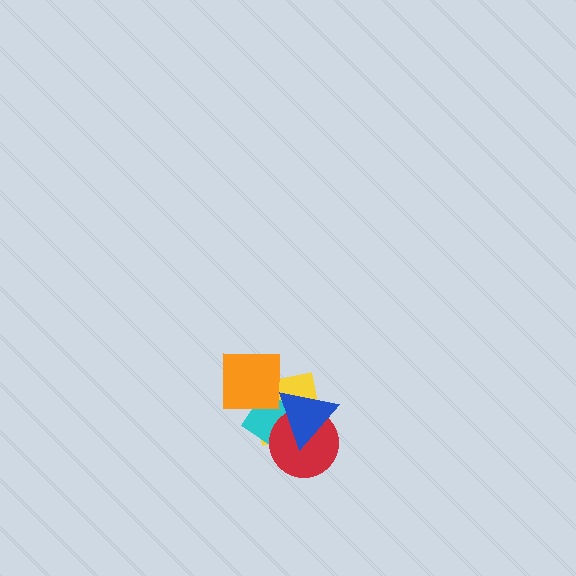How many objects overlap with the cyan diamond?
4 objects overlap with the cyan diamond.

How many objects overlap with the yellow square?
4 objects overlap with the yellow square.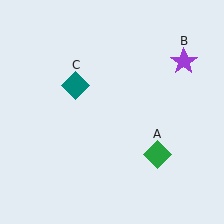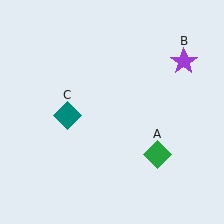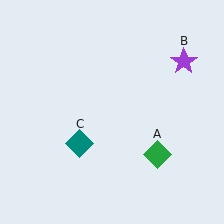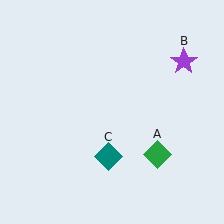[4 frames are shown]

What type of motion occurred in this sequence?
The teal diamond (object C) rotated counterclockwise around the center of the scene.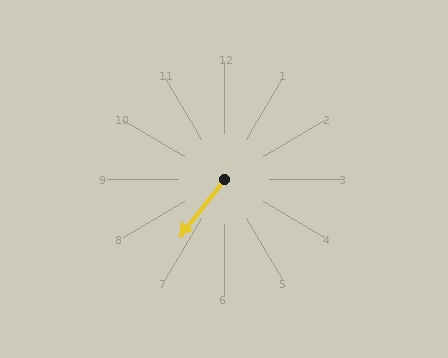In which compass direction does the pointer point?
Southwest.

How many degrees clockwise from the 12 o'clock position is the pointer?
Approximately 218 degrees.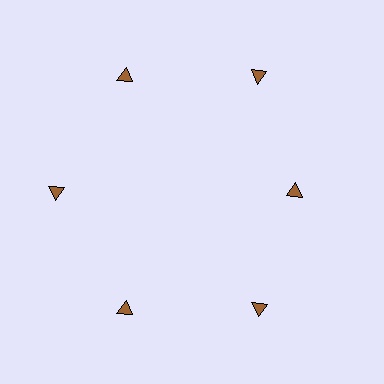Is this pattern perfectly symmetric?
No. The 6 brown triangles are arranged in a ring, but one element near the 3 o'clock position is pulled inward toward the center, breaking the 6-fold rotational symmetry.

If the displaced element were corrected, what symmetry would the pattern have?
It would have 6-fold rotational symmetry — the pattern would map onto itself every 60 degrees.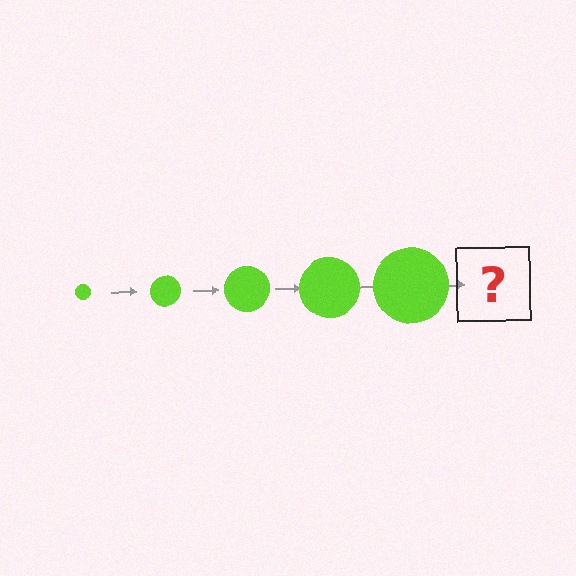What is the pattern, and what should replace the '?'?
The pattern is that the circle gets progressively larger each step. The '?' should be a lime circle, larger than the previous one.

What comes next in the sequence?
The next element should be a lime circle, larger than the previous one.